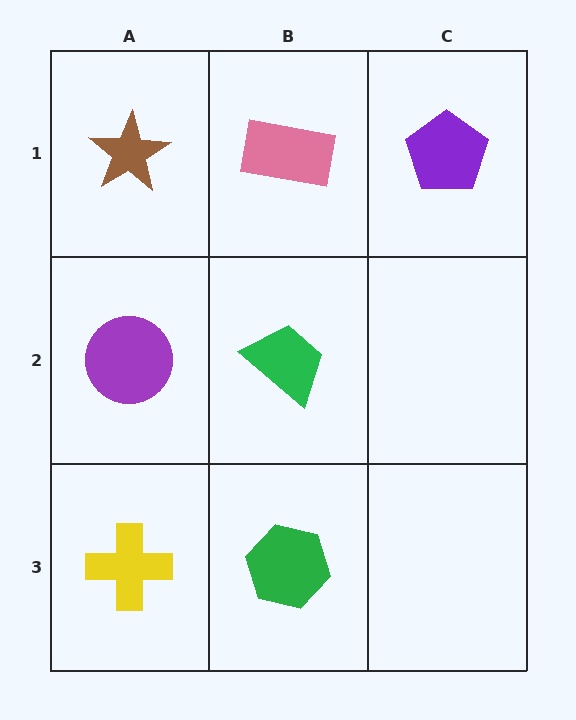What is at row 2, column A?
A purple circle.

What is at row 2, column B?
A green trapezoid.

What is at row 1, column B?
A pink rectangle.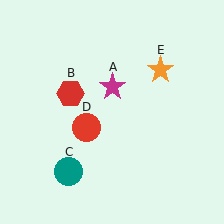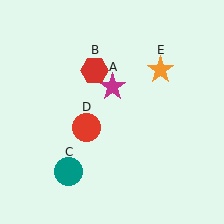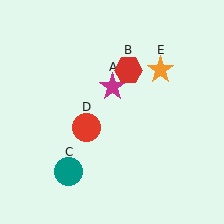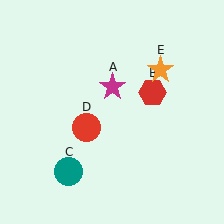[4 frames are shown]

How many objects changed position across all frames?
1 object changed position: red hexagon (object B).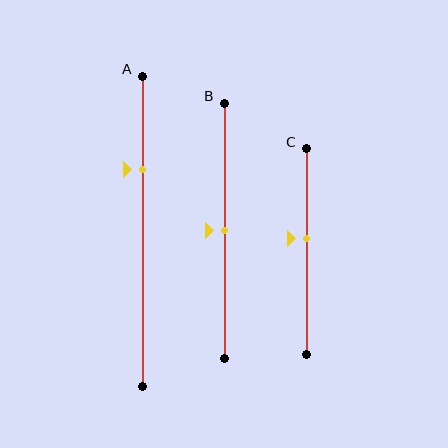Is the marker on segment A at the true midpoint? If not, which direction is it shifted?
No, the marker on segment A is shifted upward by about 20% of the segment length.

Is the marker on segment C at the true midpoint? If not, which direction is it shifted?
No, the marker on segment C is shifted upward by about 7% of the segment length.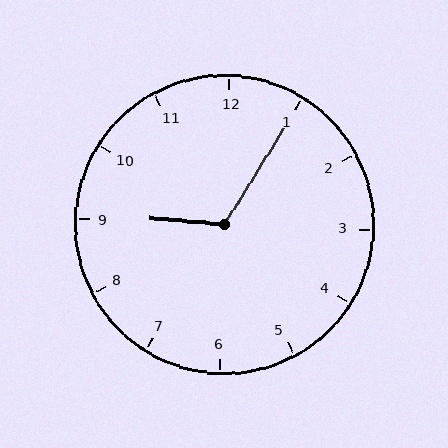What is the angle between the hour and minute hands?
Approximately 118 degrees.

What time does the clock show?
9:05.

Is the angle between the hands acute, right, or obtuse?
It is obtuse.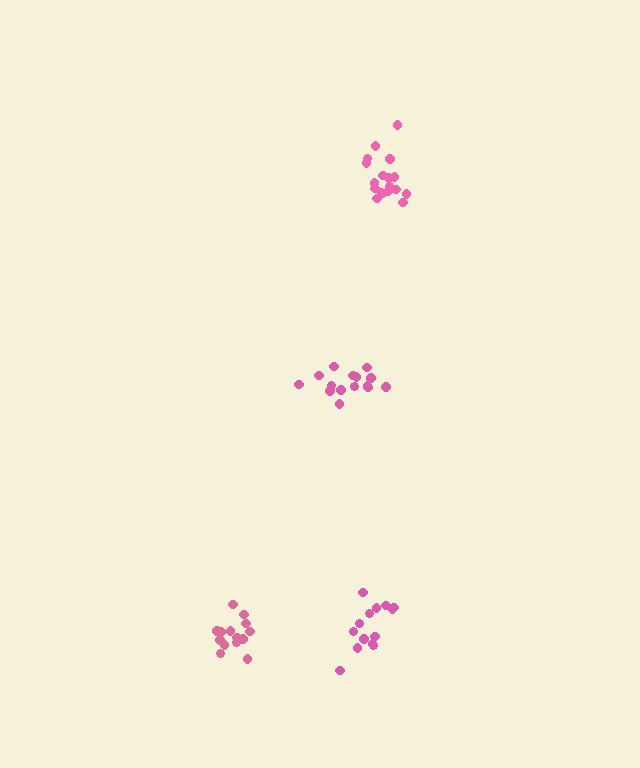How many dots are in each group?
Group 1: 18 dots, Group 2: 14 dots, Group 3: 14 dots, Group 4: 15 dots (61 total).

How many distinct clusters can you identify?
There are 4 distinct clusters.